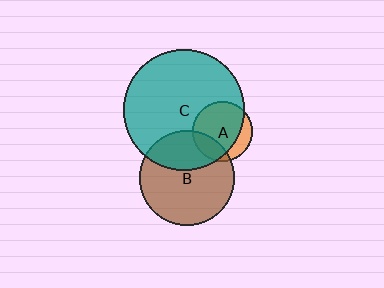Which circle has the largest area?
Circle C (teal).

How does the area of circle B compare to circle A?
Approximately 2.5 times.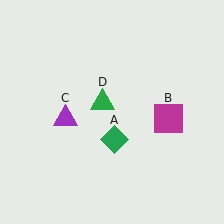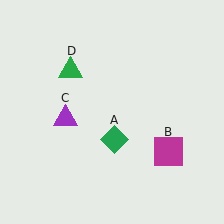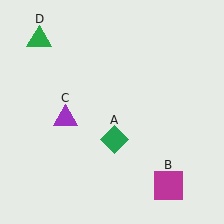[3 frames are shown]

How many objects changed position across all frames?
2 objects changed position: magenta square (object B), green triangle (object D).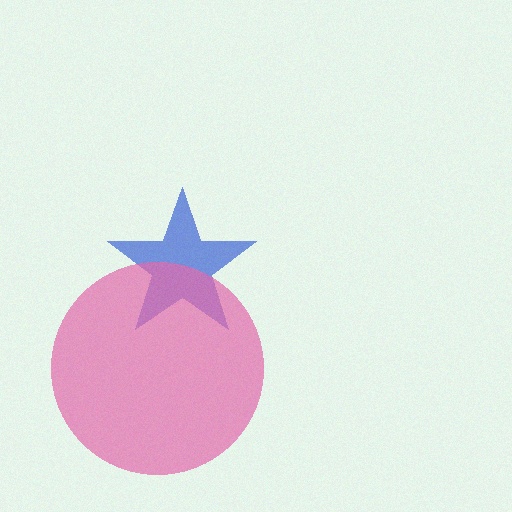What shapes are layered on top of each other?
The layered shapes are: a blue star, a pink circle.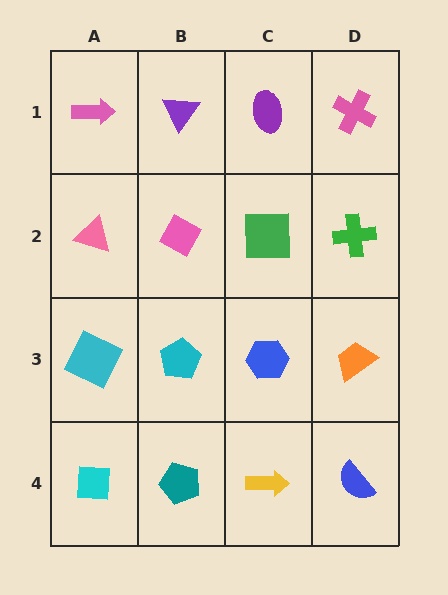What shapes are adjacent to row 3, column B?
A pink diamond (row 2, column B), a teal pentagon (row 4, column B), a cyan square (row 3, column A), a blue hexagon (row 3, column C).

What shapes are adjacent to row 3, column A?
A pink triangle (row 2, column A), a cyan square (row 4, column A), a cyan pentagon (row 3, column B).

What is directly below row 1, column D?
A green cross.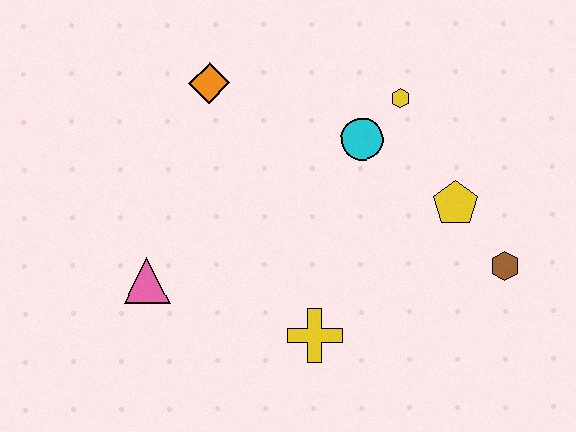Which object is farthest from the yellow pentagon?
The pink triangle is farthest from the yellow pentagon.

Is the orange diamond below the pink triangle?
No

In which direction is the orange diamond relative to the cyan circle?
The orange diamond is to the left of the cyan circle.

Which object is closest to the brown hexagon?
The yellow pentagon is closest to the brown hexagon.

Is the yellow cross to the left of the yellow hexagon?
Yes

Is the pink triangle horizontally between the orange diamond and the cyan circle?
No